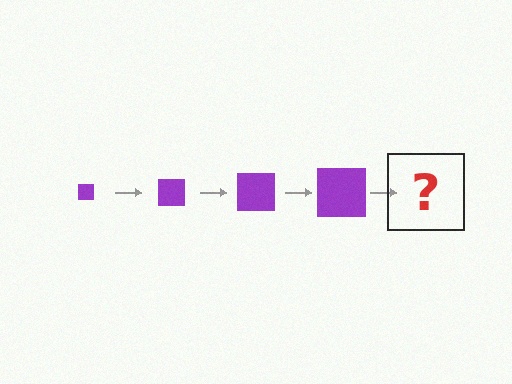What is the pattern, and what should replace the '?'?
The pattern is that the square gets progressively larger each step. The '?' should be a purple square, larger than the previous one.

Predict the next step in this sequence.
The next step is a purple square, larger than the previous one.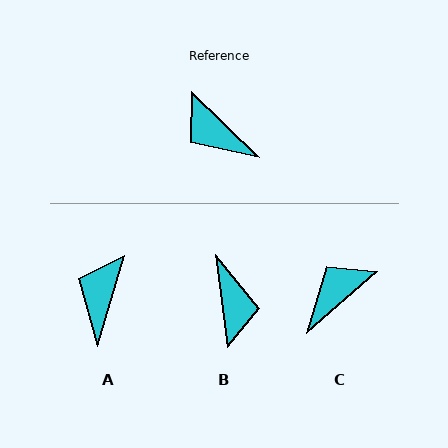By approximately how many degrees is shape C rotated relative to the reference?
Approximately 95 degrees clockwise.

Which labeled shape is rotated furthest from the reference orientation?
B, about 141 degrees away.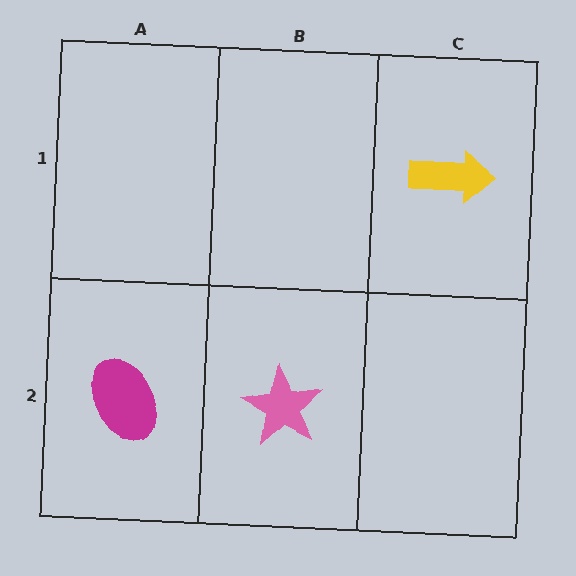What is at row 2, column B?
A pink star.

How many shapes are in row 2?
2 shapes.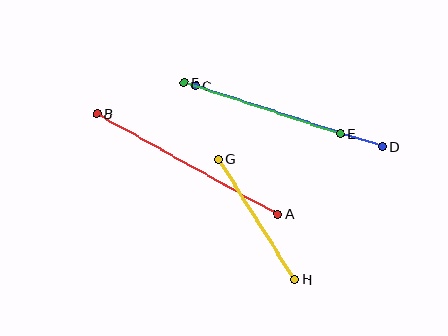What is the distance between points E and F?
The distance is approximately 165 pixels.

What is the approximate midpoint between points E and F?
The midpoint is at approximately (262, 108) pixels.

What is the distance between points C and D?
The distance is approximately 196 pixels.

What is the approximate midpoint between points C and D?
The midpoint is at approximately (289, 116) pixels.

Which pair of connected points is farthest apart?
Points A and B are farthest apart.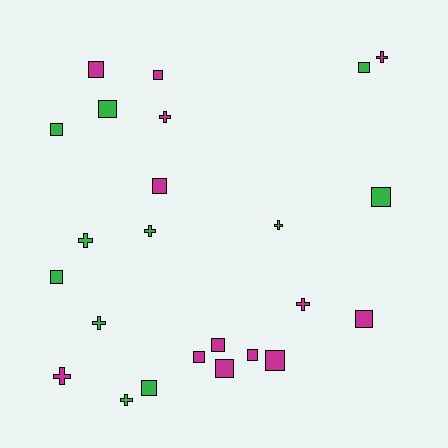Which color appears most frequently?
Magenta, with 13 objects.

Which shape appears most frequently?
Square, with 15 objects.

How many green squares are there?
There are 6 green squares.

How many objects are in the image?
There are 24 objects.